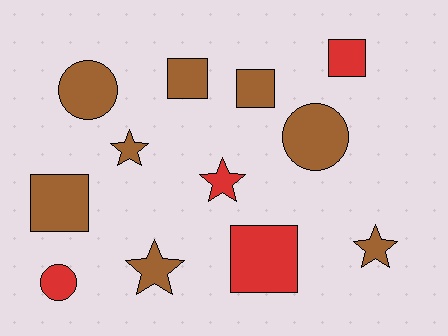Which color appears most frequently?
Brown, with 8 objects.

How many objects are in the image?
There are 12 objects.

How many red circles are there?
There is 1 red circle.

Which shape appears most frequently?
Square, with 5 objects.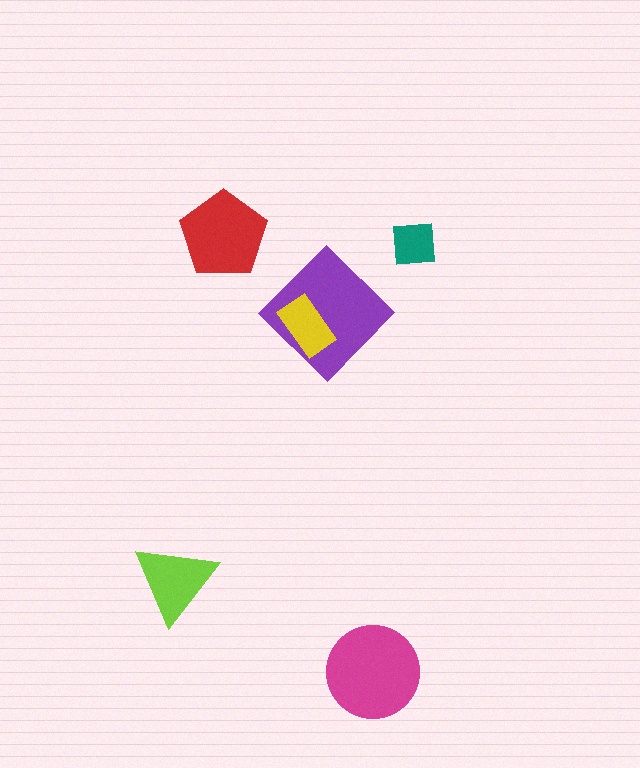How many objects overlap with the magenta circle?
0 objects overlap with the magenta circle.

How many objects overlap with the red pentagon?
0 objects overlap with the red pentagon.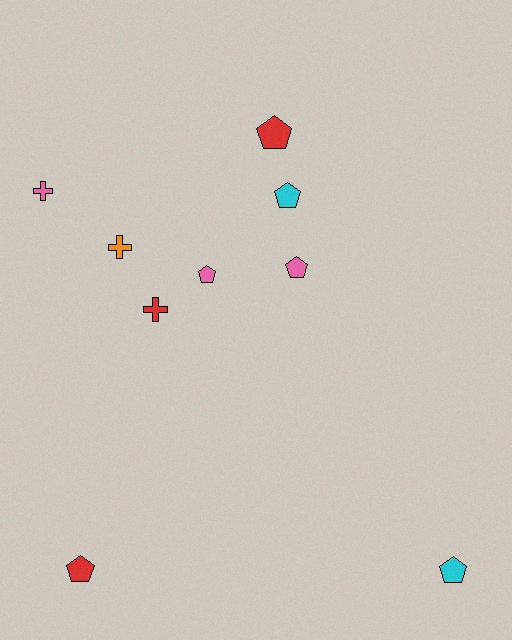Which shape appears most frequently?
Pentagon, with 6 objects.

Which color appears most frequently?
Pink, with 3 objects.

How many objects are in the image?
There are 9 objects.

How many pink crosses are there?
There is 1 pink cross.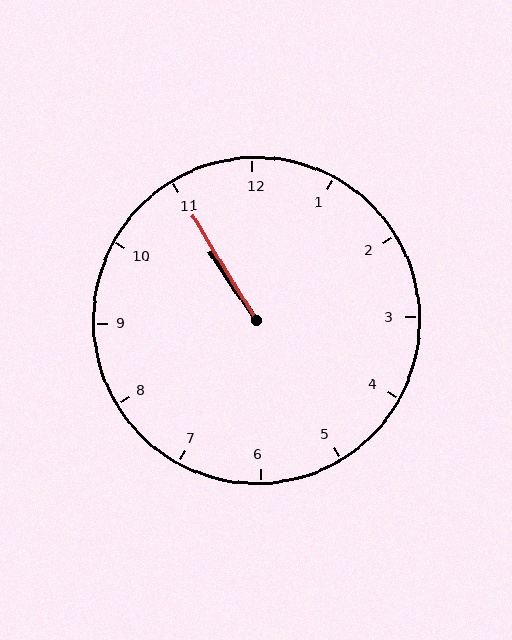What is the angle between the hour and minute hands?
Approximately 2 degrees.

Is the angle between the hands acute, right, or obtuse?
It is acute.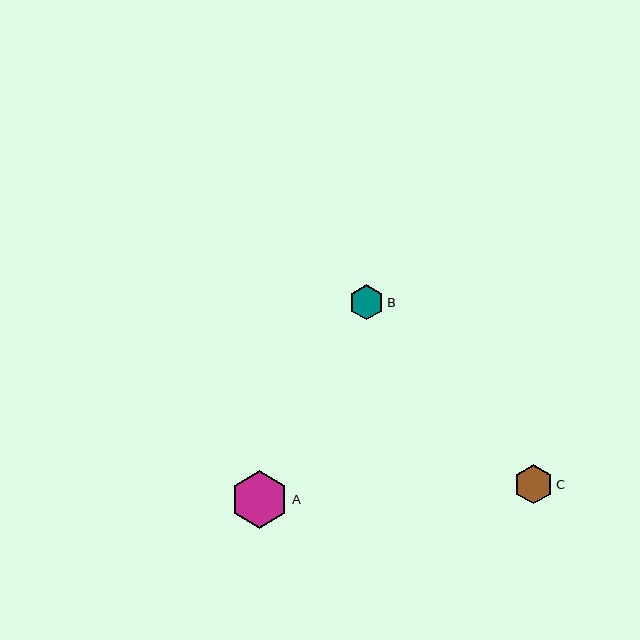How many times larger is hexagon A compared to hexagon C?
Hexagon A is approximately 1.5 times the size of hexagon C.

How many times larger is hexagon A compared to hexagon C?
Hexagon A is approximately 1.5 times the size of hexagon C.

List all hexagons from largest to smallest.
From largest to smallest: A, C, B.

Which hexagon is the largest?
Hexagon A is the largest with a size of approximately 57 pixels.